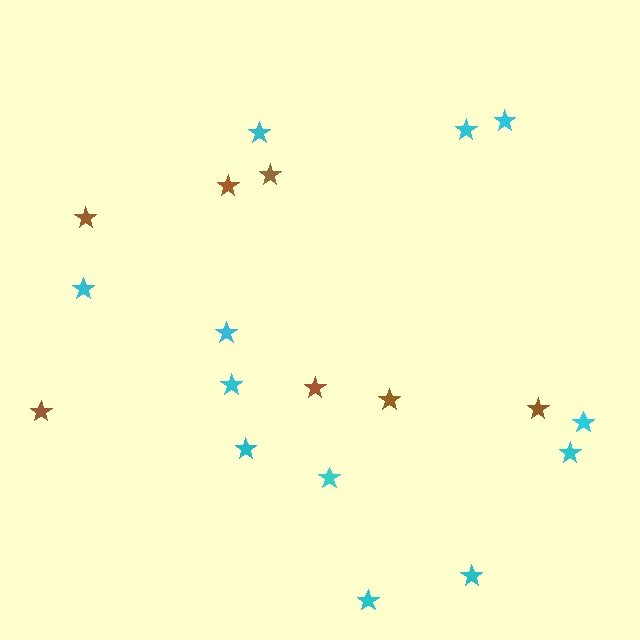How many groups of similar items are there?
There are 2 groups: one group of cyan stars (12) and one group of brown stars (7).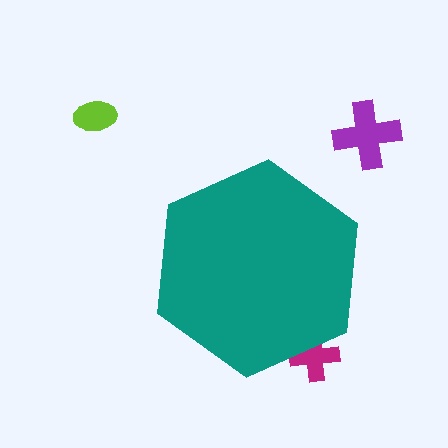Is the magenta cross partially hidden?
Yes, the magenta cross is partially hidden behind the teal hexagon.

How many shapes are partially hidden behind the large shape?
1 shape is partially hidden.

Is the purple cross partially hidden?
No, the purple cross is fully visible.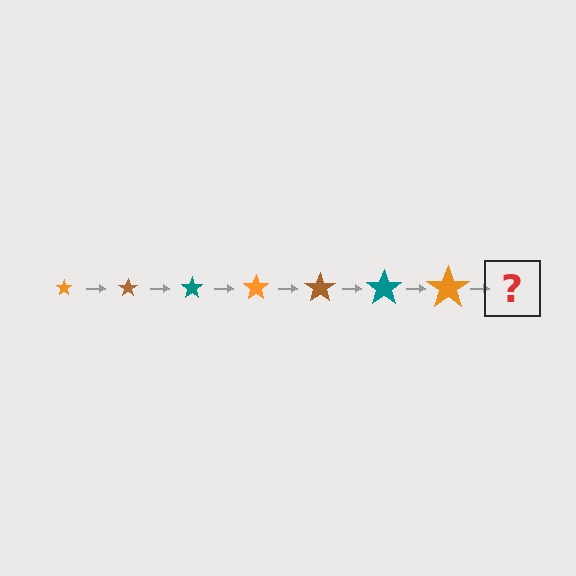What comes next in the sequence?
The next element should be a brown star, larger than the previous one.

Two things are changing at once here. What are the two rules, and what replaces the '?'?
The two rules are that the star grows larger each step and the color cycles through orange, brown, and teal. The '?' should be a brown star, larger than the previous one.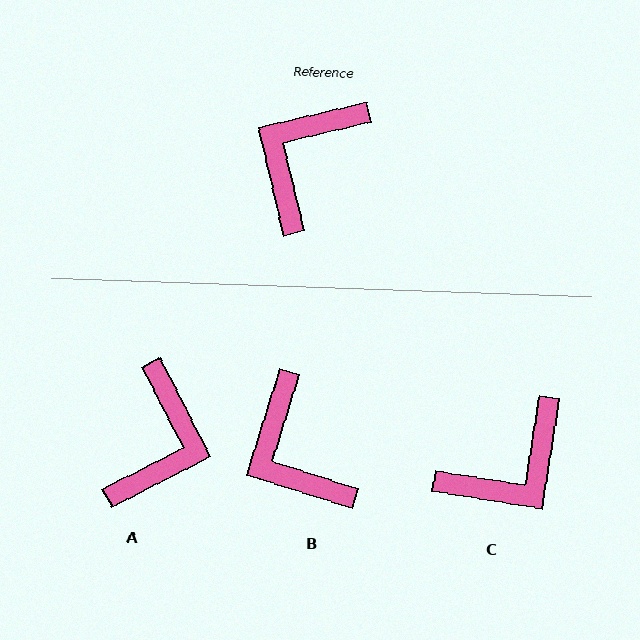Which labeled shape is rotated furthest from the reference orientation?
A, about 166 degrees away.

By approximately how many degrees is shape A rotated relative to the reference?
Approximately 166 degrees clockwise.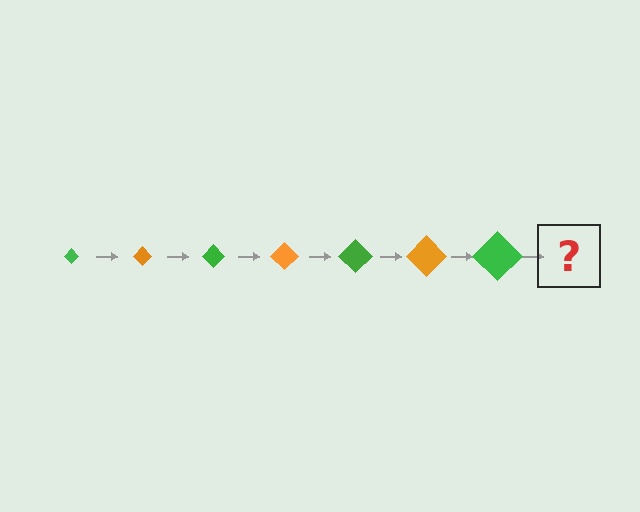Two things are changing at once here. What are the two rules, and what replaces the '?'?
The two rules are that the diamond grows larger each step and the color cycles through green and orange. The '?' should be an orange diamond, larger than the previous one.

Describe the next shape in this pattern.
It should be an orange diamond, larger than the previous one.